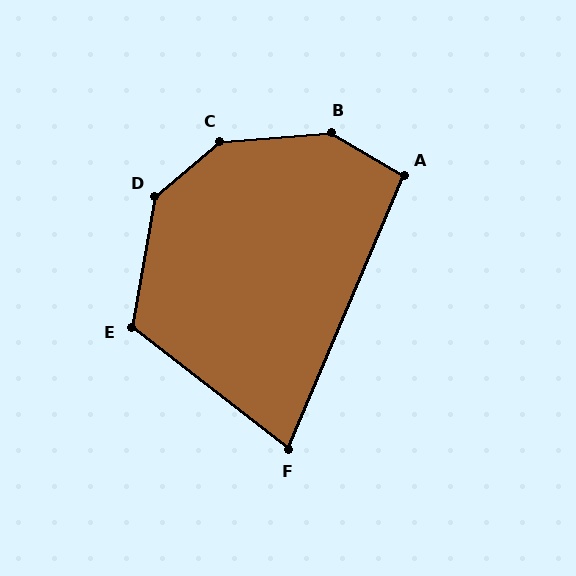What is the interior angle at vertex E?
Approximately 118 degrees (obtuse).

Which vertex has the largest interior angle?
B, at approximately 144 degrees.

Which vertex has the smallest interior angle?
F, at approximately 75 degrees.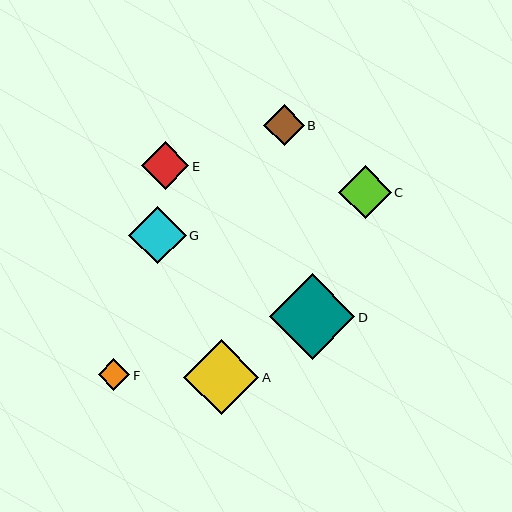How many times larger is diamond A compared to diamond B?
Diamond A is approximately 1.8 times the size of diamond B.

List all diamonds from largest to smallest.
From largest to smallest: D, A, G, C, E, B, F.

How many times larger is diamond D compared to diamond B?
Diamond D is approximately 2.1 times the size of diamond B.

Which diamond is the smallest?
Diamond F is the smallest with a size of approximately 31 pixels.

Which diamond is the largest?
Diamond D is the largest with a size of approximately 86 pixels.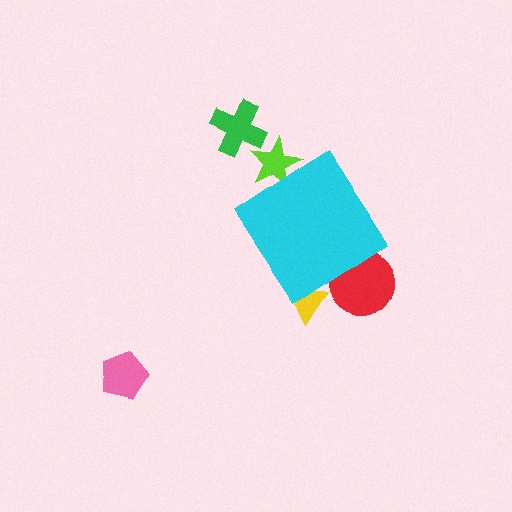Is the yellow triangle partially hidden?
Yes, the yellow triangle is partially hidden behind the cyan diamond.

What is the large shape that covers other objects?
A cyan diamond.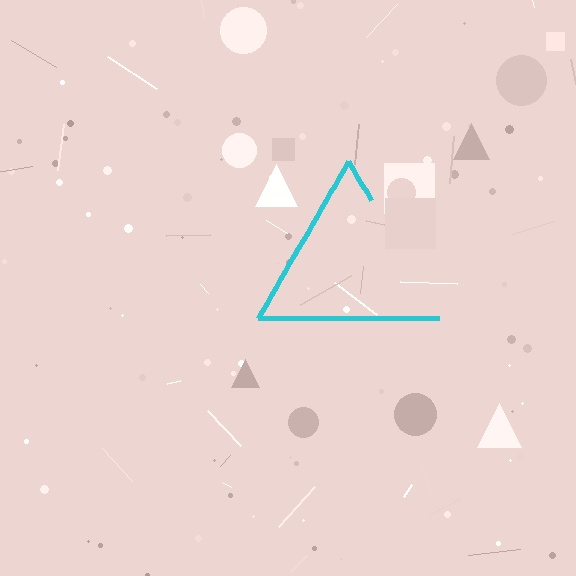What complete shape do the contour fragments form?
The contour fragments form a triangle.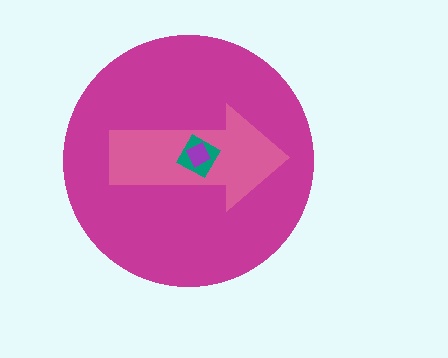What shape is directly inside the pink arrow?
The teal square.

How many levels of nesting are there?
4.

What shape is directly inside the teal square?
The purple diamond.